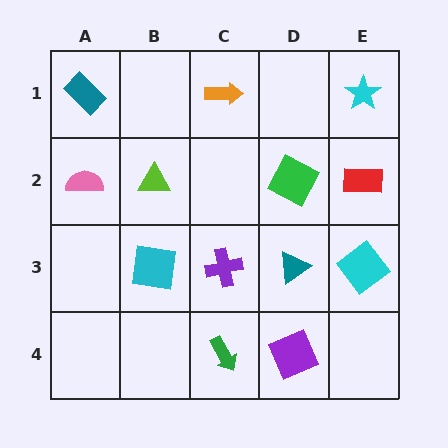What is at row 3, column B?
A cyan square.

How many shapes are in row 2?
4 shapes.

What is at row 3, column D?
A teal triangle.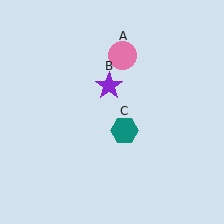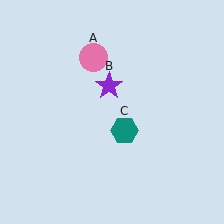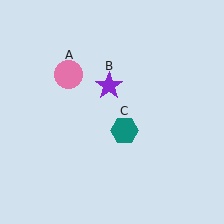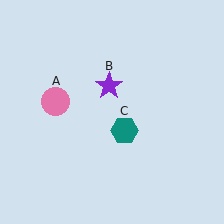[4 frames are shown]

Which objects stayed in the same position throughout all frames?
Purple star (object B) and teal hexagon (object C) remained stationary.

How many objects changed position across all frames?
1 object changed position: pink circle (object A).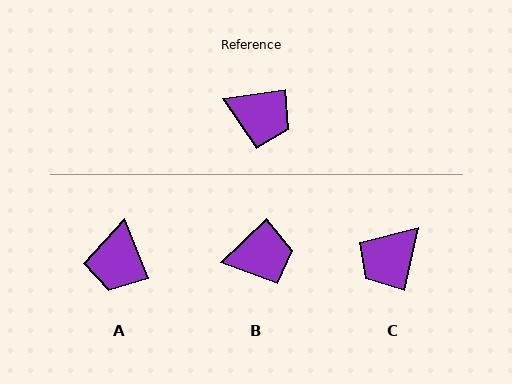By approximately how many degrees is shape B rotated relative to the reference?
Approximately 35 degrees counter-clockwise.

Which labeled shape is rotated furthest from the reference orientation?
C, about 111 degrees away.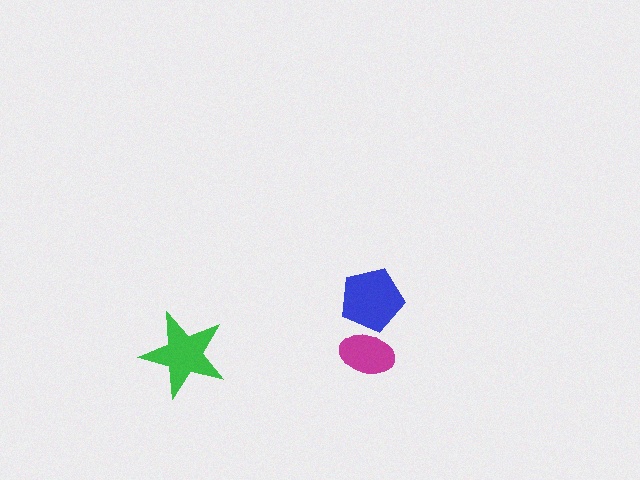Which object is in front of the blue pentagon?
The magenta ellipse is in front of the blue pentagon.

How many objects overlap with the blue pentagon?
1 object overlaps with the blue pentagon.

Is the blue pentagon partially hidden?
Yes, it is partially covered by another shape.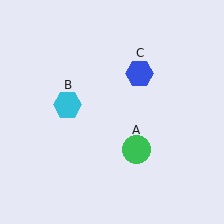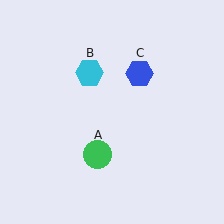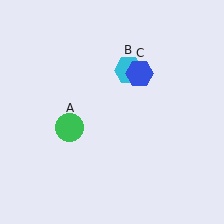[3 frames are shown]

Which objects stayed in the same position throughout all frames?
Blue hexagon (object C) remained stationary.